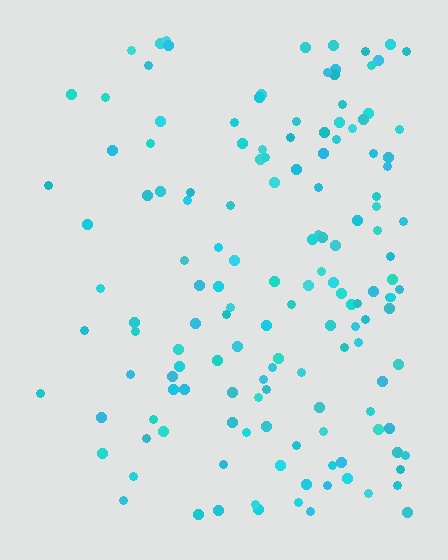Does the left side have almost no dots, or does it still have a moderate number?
Still a moderate number, just noticeably fewer than the right.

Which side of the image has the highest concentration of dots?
The right.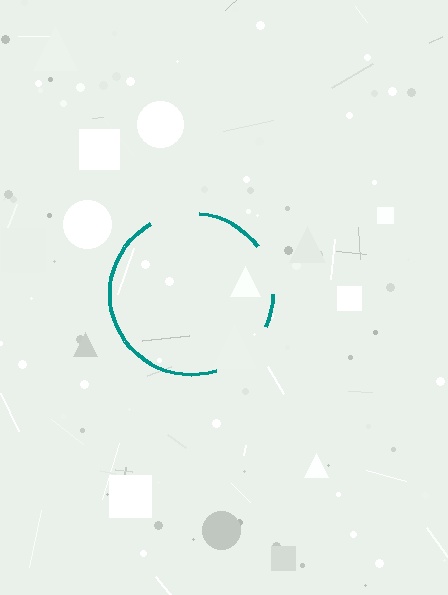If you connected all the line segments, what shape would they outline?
They would outline a circle.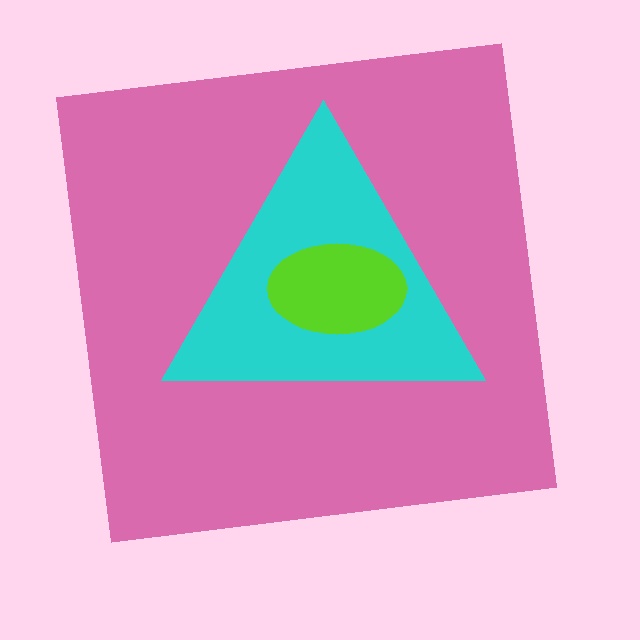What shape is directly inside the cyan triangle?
The lime ellipse.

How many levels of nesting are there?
3.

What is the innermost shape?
The lime ellipse.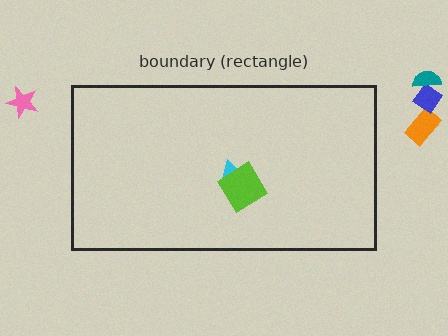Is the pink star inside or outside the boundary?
Outside.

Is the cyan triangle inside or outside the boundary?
Inside.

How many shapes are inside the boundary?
2 inside, 4 outside.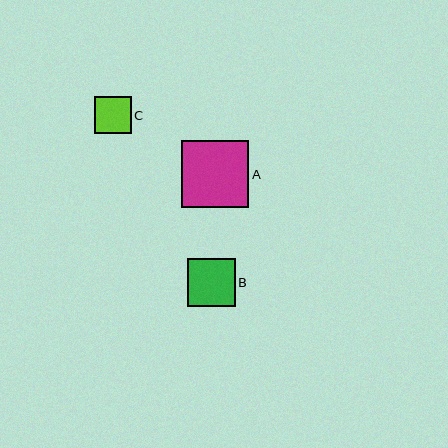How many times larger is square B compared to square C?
Square B is approximately 1.3 times the size of square C.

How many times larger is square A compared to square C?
Square A is approximately 1.8 times the size of square C.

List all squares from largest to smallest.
From largest to smallest: A, B, C.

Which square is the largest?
Square A is the largest with a size of approximately 67 pixels.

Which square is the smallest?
Square C is the smallest with a size of approximately 37 pixels.